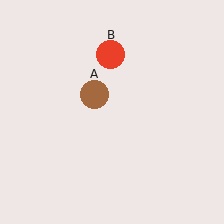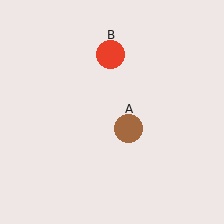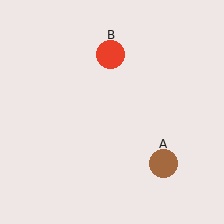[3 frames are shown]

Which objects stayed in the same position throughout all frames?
Red circle (object B) remained stationary.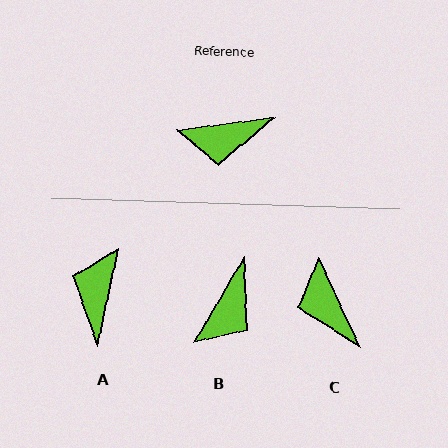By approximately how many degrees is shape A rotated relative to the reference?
Approximately 110 degrees clockwise.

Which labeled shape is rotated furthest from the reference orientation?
A, about 110 degrees away.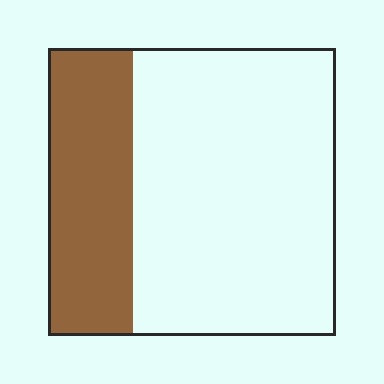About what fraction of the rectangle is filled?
About one third (1/3).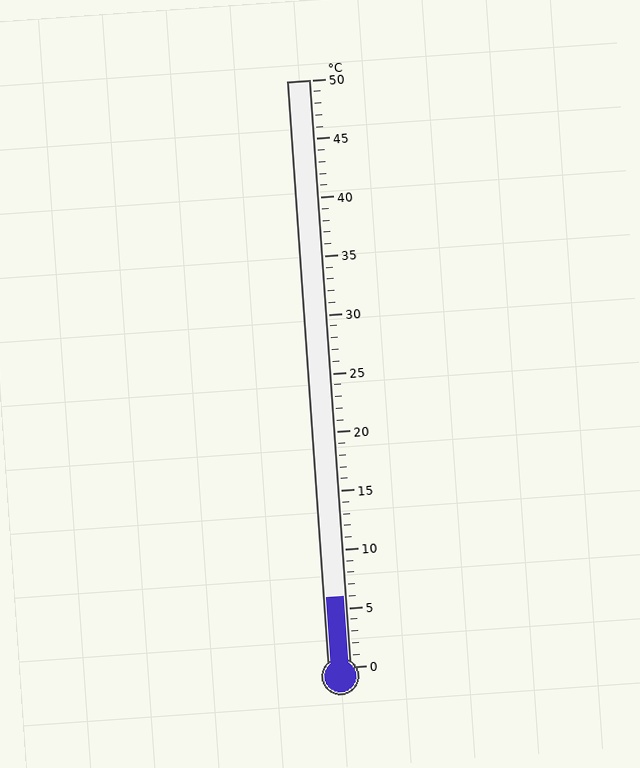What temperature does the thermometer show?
The thermometer shows approximately 6°C.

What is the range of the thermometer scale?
The thermometer scale ranges from 0°C to 50°C.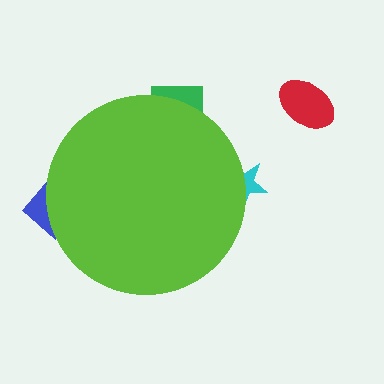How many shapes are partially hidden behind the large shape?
3 shapes are partially hidden.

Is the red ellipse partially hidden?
No, the red ellipse is fully visible.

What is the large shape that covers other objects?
A lime circle.